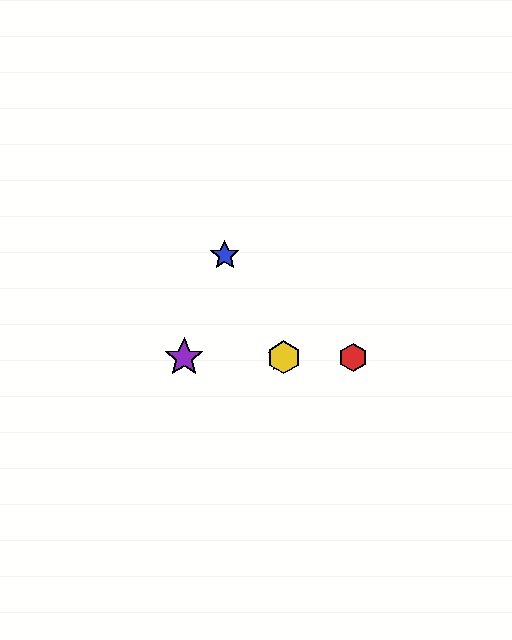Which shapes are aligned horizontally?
The red hexagon, the green star, the yellow hexagon, the purple star are aligned horizontally.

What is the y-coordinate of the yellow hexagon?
The yellow hexagon is at y≈357.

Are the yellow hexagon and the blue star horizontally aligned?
No, the yellow hexagon is at y≈357 and the blue star is at y≈255.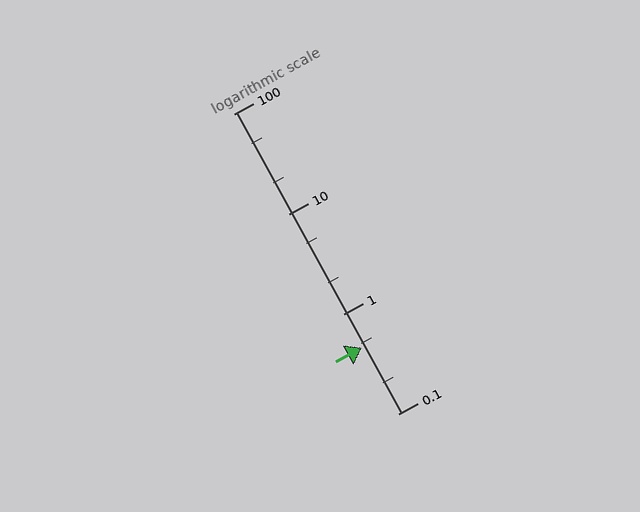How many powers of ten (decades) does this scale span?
The scale spans 3 decades, from 0.1 to 100.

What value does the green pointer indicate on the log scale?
The pointer indicates approximately 0.46.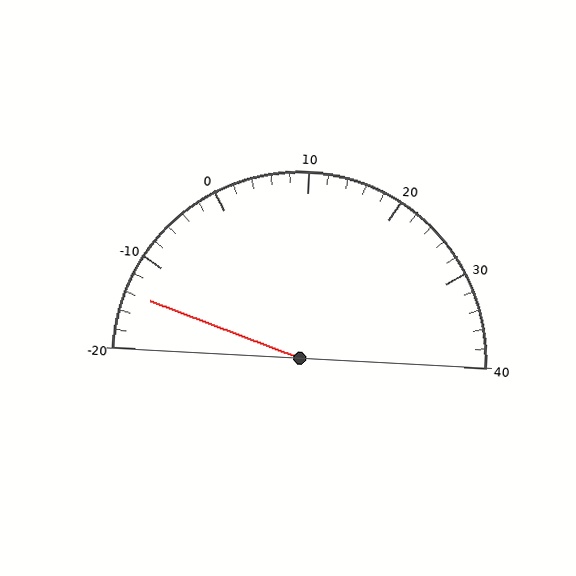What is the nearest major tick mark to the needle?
The nearest major tick mark is -10.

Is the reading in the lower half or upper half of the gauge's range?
The reading is in the lower half of the range (-20 to 40).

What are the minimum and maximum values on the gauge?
The gauge ranges from -20 to 40.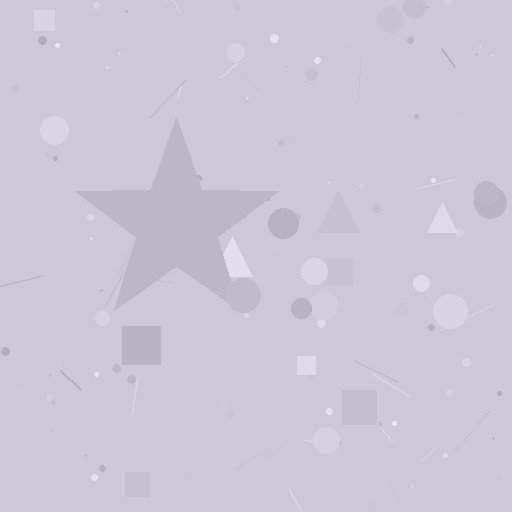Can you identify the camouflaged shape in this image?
The camouflaged shape is a star.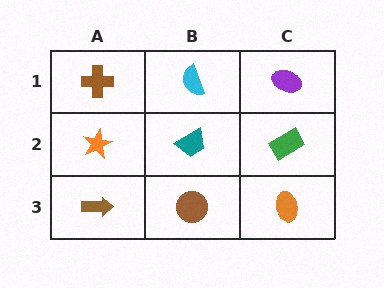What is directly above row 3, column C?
A green rectangle.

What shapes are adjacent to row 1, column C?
A green rectangle (row 2, column C), a cyan semicircle (row 1, column B).